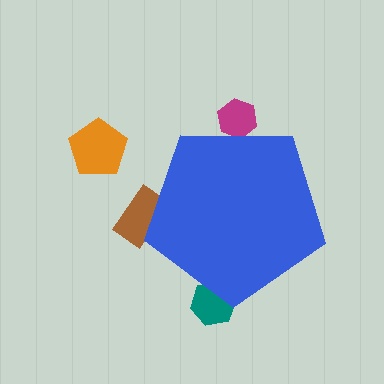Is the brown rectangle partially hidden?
Yes, the brown rectangle is partially hidden behind the blue pentagon.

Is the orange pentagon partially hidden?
No, the orange pentagon is fully visible.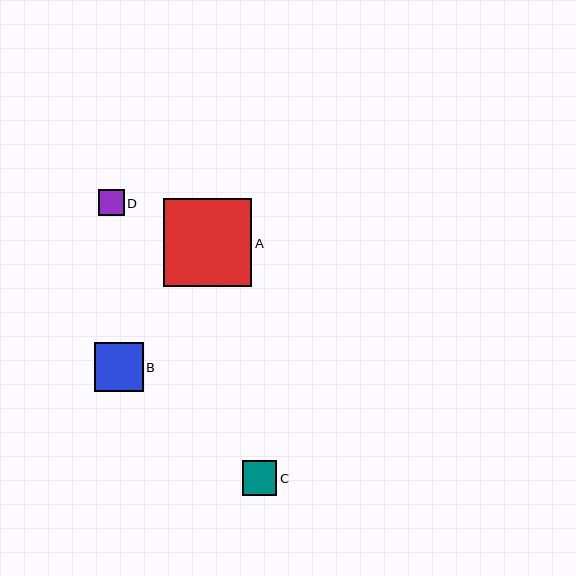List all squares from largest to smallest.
From largest to smallest: A, B, C, D.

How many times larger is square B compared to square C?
Square B is approximately 1.4 times the size of square C.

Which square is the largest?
Square A is the largest with a size of approximately 88 pixels.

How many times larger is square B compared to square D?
Square B is approximately 1.9 times the size of square D.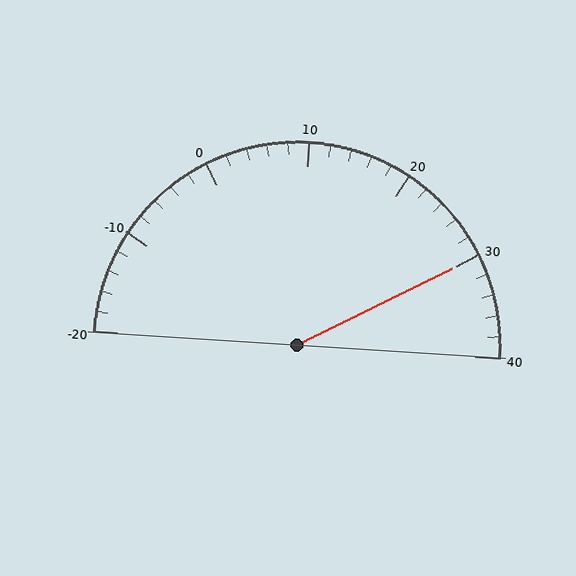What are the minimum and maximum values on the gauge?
The gauge ranges from -20 to 40.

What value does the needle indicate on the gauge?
The needle indicates approximately 30.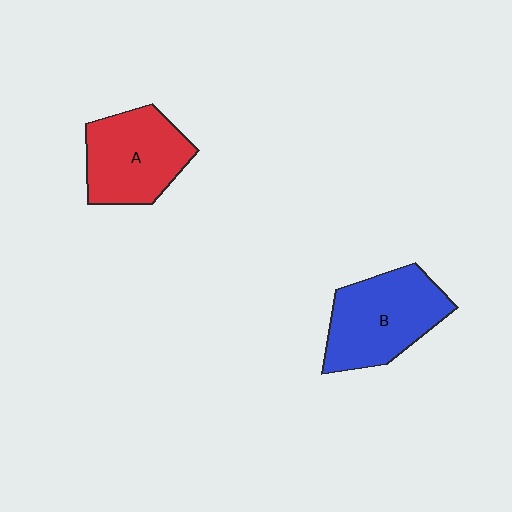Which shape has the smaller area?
Shape A (red).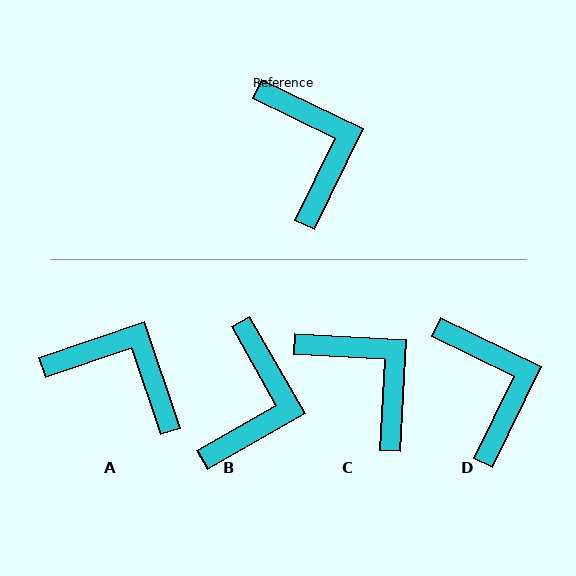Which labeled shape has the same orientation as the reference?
D.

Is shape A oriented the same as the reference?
No, it is off by about 44 degrees.